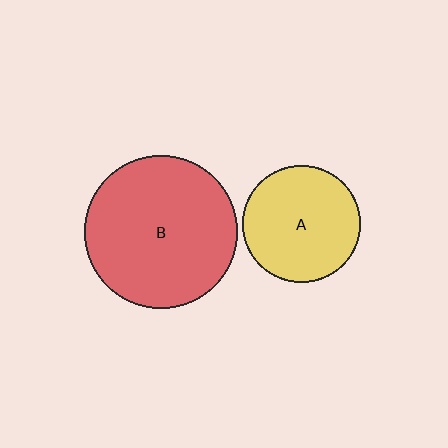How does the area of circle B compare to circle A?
Approximately 1.7 times.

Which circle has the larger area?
Circle B (red).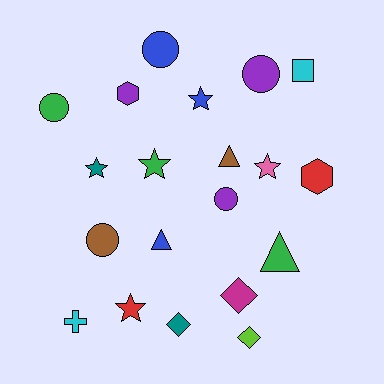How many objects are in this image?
There are 20 objects.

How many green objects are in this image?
There are 3 green objects.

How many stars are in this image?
There are 5 stars.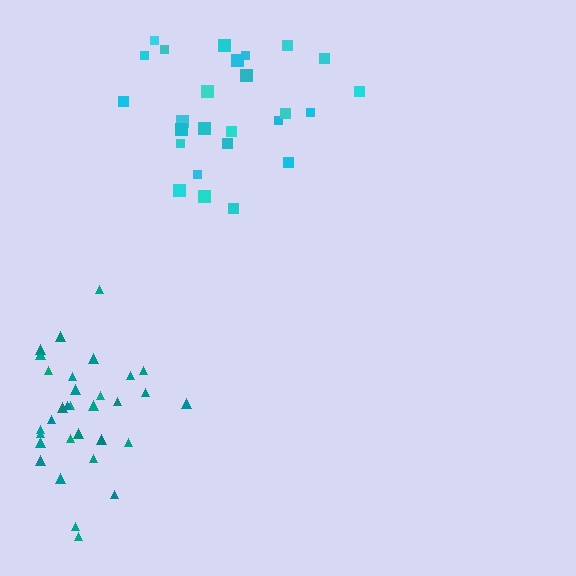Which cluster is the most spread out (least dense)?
Cyan.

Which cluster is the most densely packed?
Teal.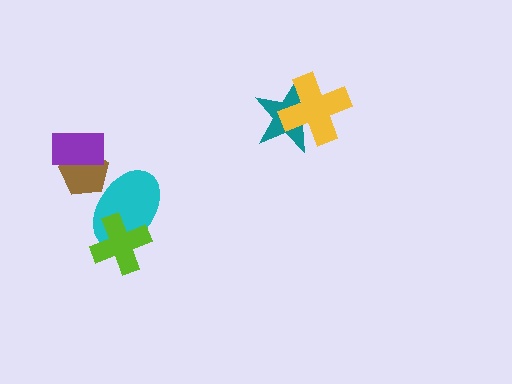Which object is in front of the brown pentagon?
The purple rectangle is in front of the brown pentagon.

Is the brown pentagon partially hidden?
Yes, it is partially covered by another shape.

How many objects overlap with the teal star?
1 object overlaps with the teal star.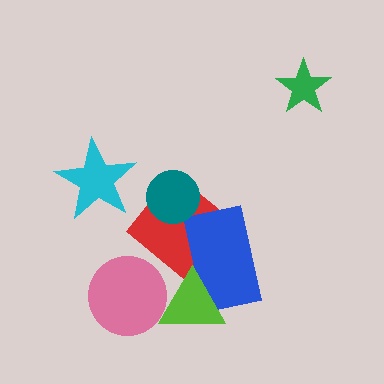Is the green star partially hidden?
No, no other shape covers it.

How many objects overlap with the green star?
0 objects overlap with the green star.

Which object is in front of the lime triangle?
The pink circle is in front of the lime triangle.